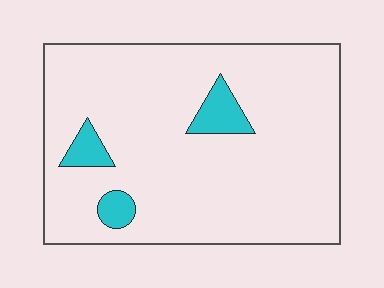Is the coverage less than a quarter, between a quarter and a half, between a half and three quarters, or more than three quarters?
Less than a quarter.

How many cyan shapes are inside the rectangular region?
3.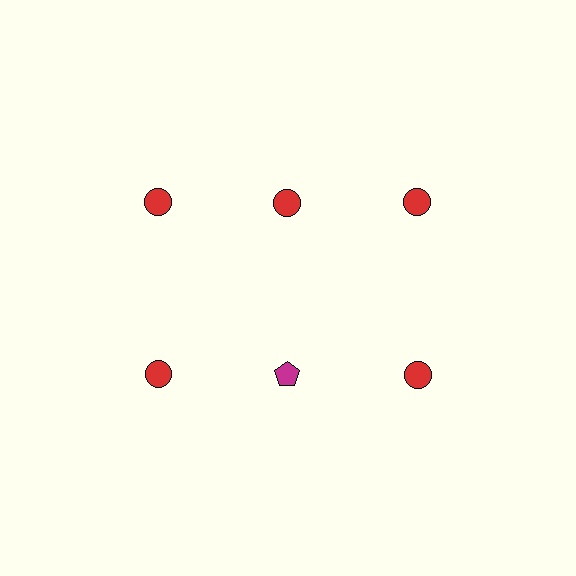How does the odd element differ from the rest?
It differs in both color (magenta instead of red) and shape (pentagon instead of circle).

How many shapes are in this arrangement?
There are 6 shapes arranged in a grid pattern.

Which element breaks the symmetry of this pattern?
The magenta pentagon in the second row, second from left column breaks the symmetry. All other shapes are red circles.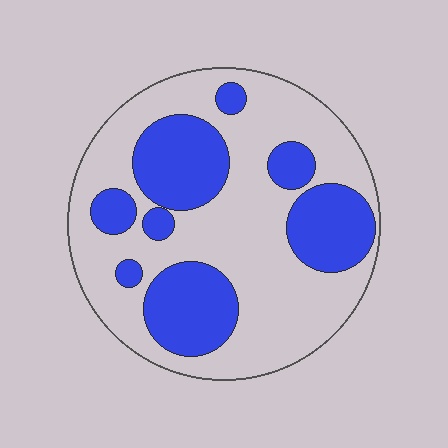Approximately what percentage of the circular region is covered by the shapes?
Approximately 35%.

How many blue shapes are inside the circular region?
8.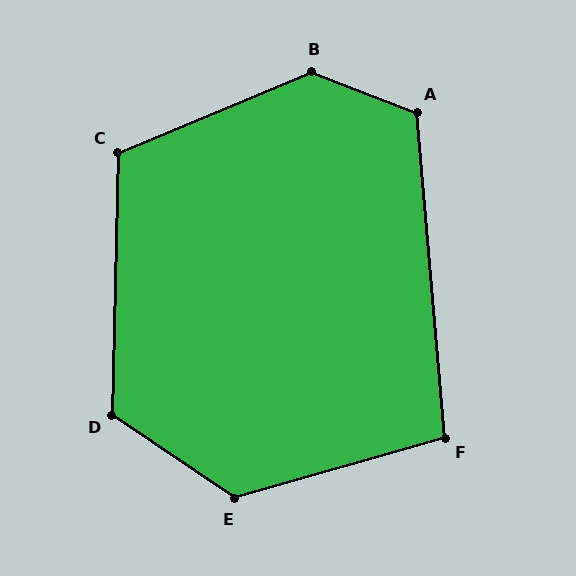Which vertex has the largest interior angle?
B, at approximately 136 degrees.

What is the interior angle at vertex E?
Approximately 130 degrees (obtuse).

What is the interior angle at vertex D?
Approximately 123 degrees (obtuse).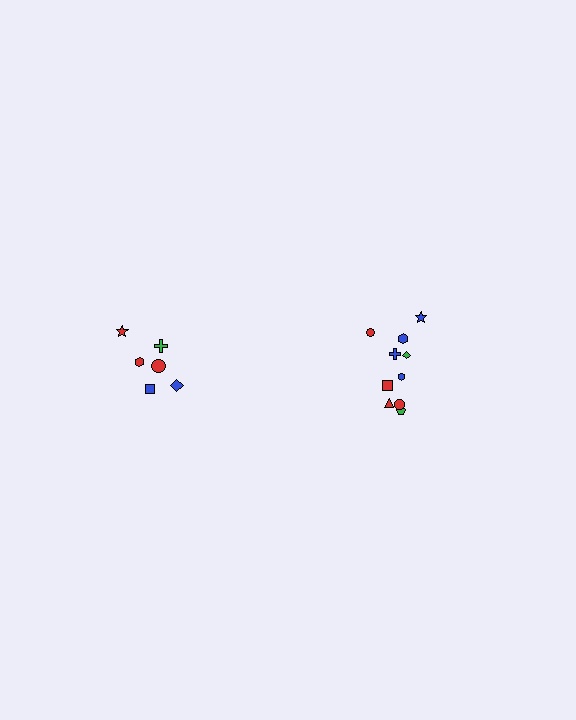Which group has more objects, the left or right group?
The right group.